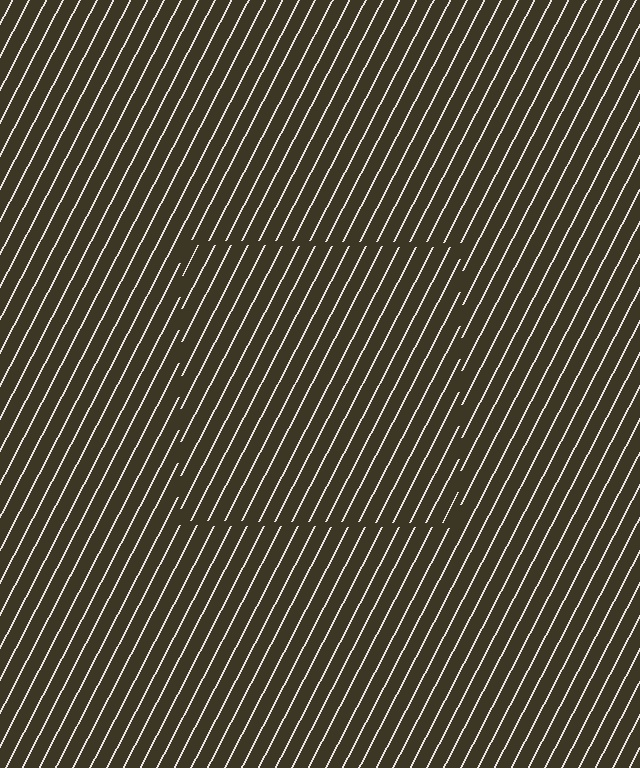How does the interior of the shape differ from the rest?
The interior of the shape contains the same grating, shifted by half a period — the contour is defined by the phase discontinuity where line-ends from the inner and outer gratings abut.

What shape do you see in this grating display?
An illusory square. The interior of the shape contains the same grating, shifted by half a period — the contour is defined by the phase discontinuity where line-ends from the inner and outer gratings abut.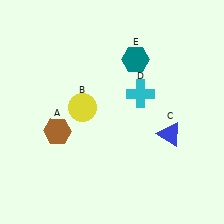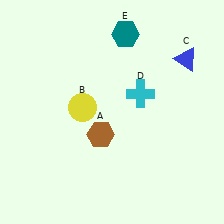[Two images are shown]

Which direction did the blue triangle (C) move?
The blue triangle (C) moved up.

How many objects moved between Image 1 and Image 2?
3 objects moved between the two images.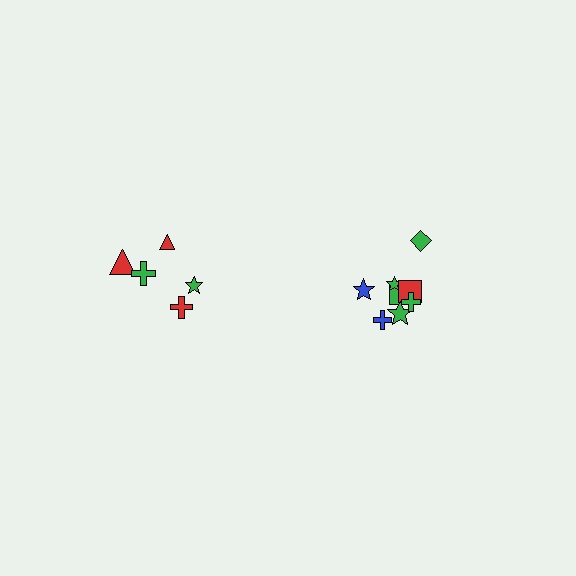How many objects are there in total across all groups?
There are 13 objects.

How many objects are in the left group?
There are 5 objects.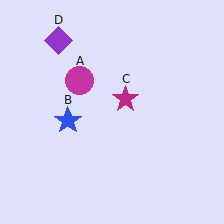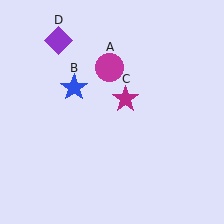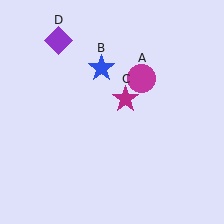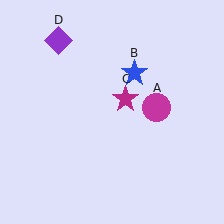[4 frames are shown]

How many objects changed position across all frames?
2 objects changed position: magenta circle (object A), blue star (object B).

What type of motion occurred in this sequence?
The magenta circle (object A), blue star (object B) rotated clockwise around the center of the scene.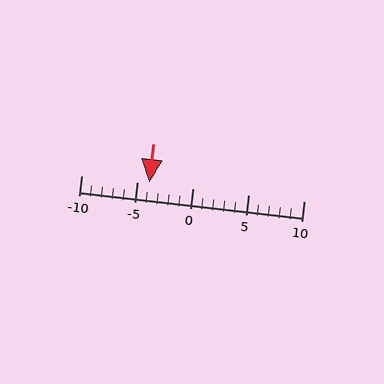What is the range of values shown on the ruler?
The ruler shows values from -10 to 10.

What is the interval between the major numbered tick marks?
The major tick marks are spaced 5 units apart.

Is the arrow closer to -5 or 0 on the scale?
The arrow is closer to -5.